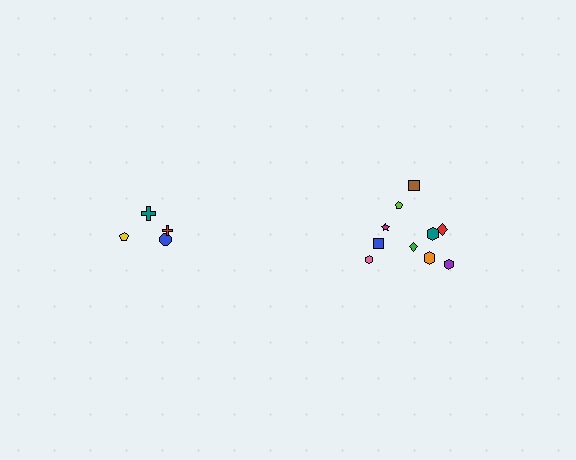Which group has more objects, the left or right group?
The right group.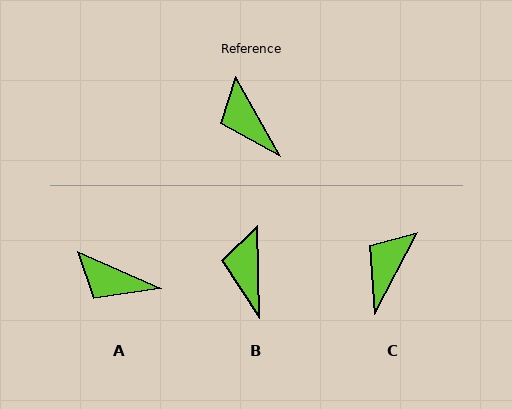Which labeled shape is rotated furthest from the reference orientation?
C, about 57 degrees away.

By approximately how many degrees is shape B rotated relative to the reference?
Approximately 28 degrees clockwise.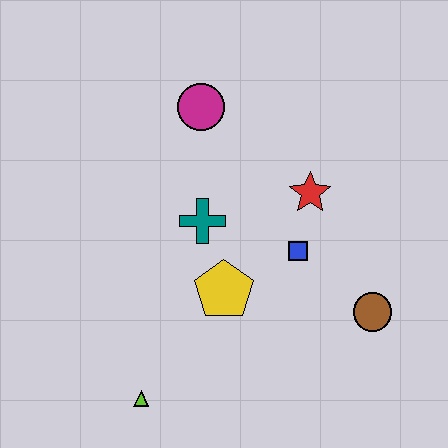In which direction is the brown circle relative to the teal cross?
The brown circle is to the right of the teal cross.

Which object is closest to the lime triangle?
The yellow pentagon is closest to the lime triangle.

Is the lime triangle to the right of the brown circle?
No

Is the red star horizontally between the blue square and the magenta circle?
No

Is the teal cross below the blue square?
No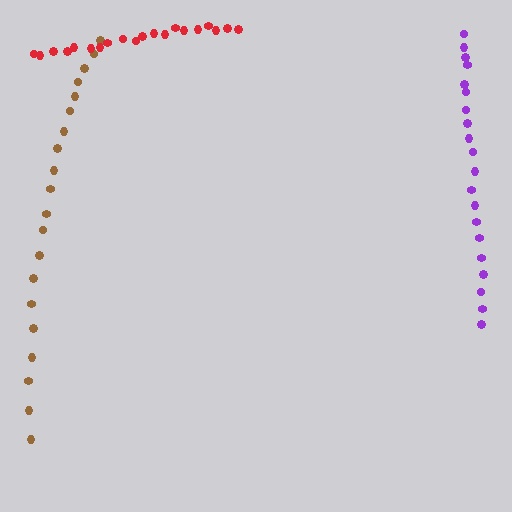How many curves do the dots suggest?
There are 3 distinct paths.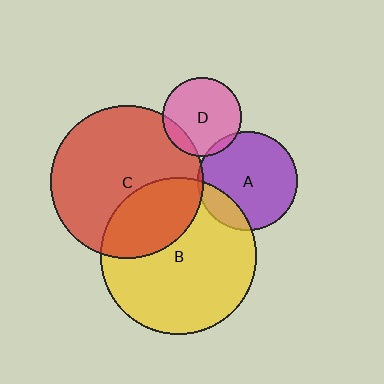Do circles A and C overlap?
Yes.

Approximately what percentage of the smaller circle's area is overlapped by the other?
Approximately 5%.